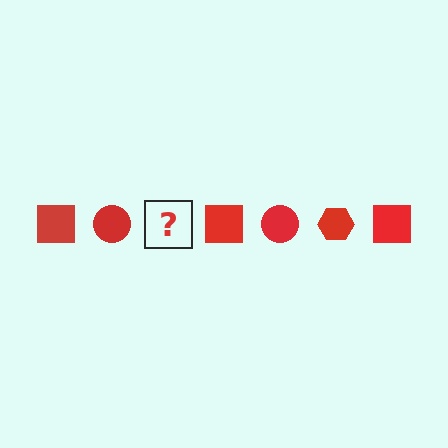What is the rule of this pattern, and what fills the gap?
The rule is that the pattern cycles through square, circle, hexagon shapes in red. The gap should be filled with a red hexagon.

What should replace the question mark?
The question mark should be replaced with a red hexagon.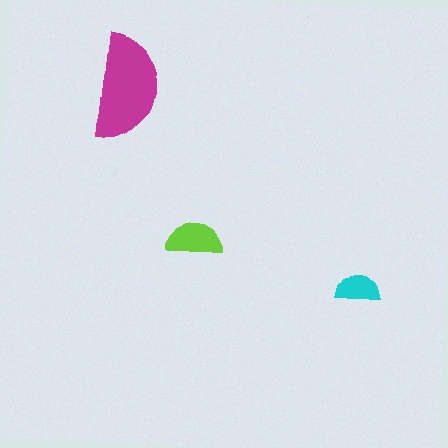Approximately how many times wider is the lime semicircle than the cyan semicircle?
About 1.5 times wider.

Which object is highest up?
The magenta semicircle is topmost.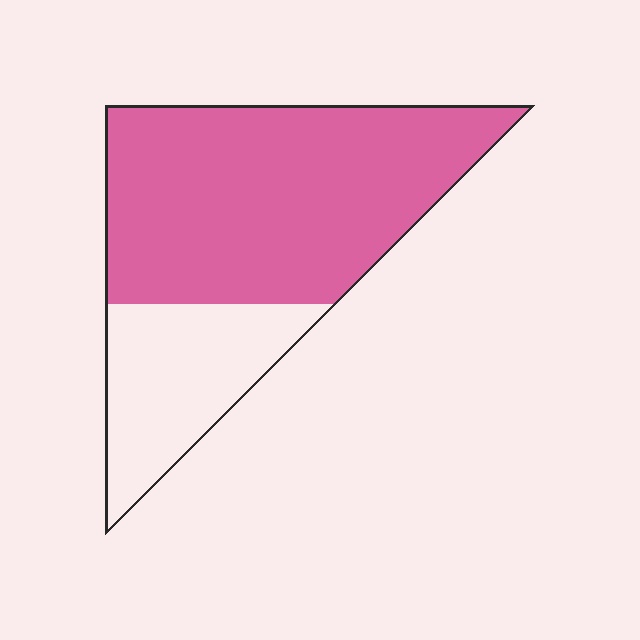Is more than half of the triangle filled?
Yes.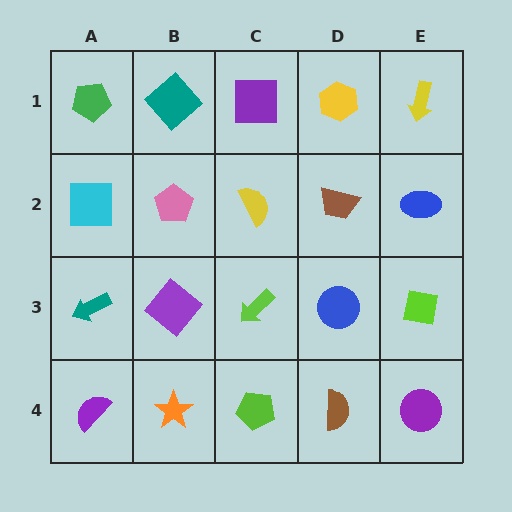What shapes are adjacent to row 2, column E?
A yellow arrow (row 1, column E), a lime square (row 3, column E), a brown trapezoid (row 2, column D).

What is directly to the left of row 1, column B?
A green pentagon.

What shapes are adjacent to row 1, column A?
A cyan square (row 2, column A), a teal diamond (row 1, column B).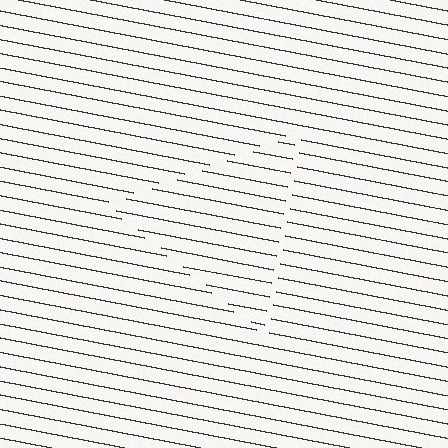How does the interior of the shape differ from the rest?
The interior of the shape contains the same grating, shifted by half a period — the contour is defined by the phase discontinuity where line-ends from the inner and outer gratings abut.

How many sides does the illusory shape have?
3 sides — the line-ends trace a triangle.